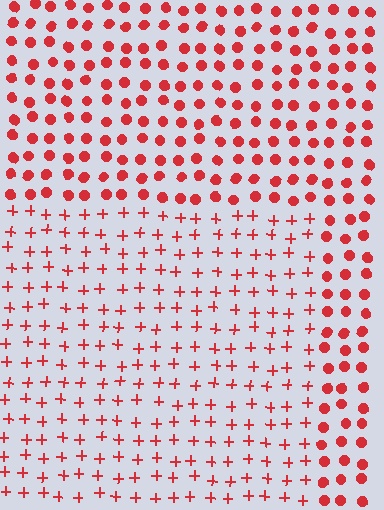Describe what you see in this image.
The image is filled with small red elements arranged in a uniform grid. A rectangle-shaped region contains plus signs, while the surrounding area contains circles. The boundary is defined purely by the change in element shape.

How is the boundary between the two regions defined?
The boundary is defined by a change in element shape: plus signs inside vs. circles outside. All elements share the same color and spacing.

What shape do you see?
I see a rectangle.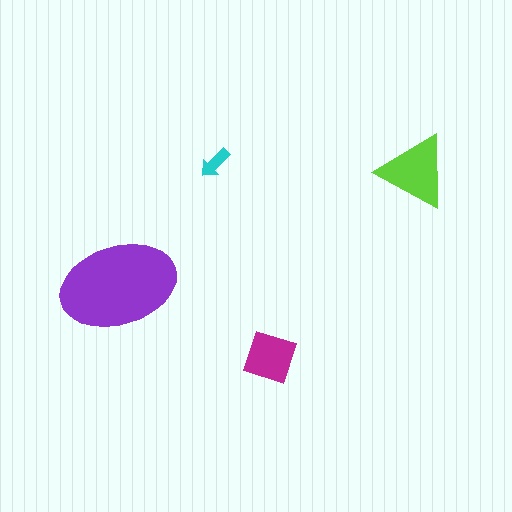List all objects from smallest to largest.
The cyan arrow, the magenta square, the lime triangle, the purple ellipse.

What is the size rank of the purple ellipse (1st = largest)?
1st.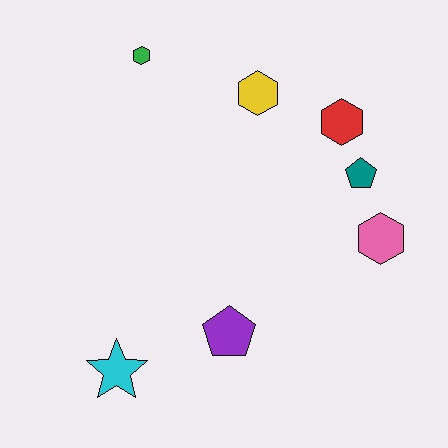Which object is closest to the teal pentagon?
The red hexagon is closest to the teal pentagon.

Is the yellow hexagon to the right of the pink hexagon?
No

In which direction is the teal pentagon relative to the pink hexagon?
The teal pentagon is above the pink hexagon.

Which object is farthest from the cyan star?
The red hexagon is farthest from the cyan star.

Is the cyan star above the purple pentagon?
No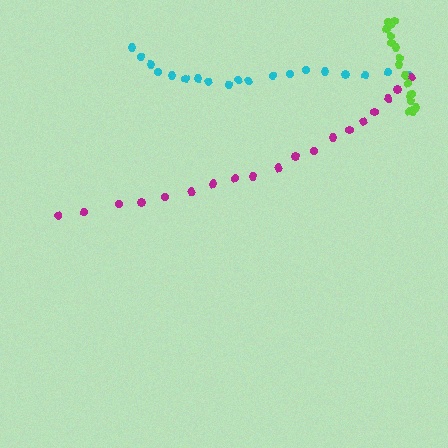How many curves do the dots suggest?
There are 3 distinct paths.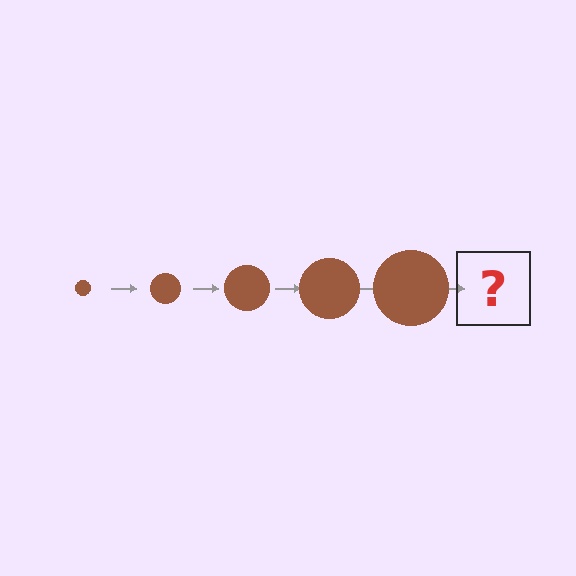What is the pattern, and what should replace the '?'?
The pattern is that the circle gets progressively larger each step. The '?' should be a brown circle, larger than the previous one.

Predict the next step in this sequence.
The next step is a brown circle, larger than the previous one.